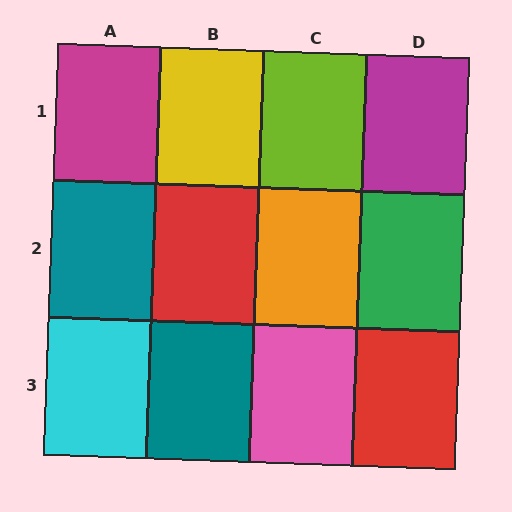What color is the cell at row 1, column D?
Magenta.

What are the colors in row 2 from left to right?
Teal, red, orange, green.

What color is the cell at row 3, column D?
Red.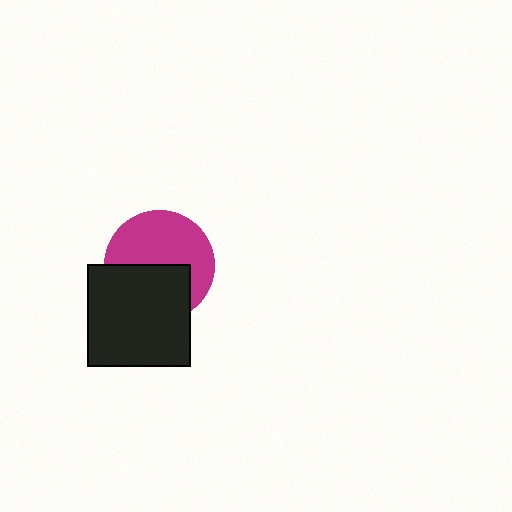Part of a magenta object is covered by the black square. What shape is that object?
It is a circle.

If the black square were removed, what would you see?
You would see the complete magenta circle.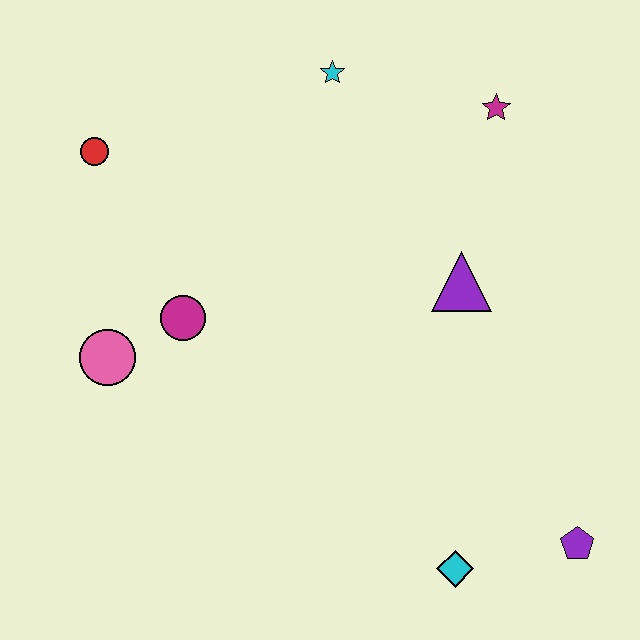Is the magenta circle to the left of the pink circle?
No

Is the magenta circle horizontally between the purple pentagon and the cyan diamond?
No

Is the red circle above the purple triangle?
Yes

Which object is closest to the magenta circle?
The pink circle is closest to the magenta circle.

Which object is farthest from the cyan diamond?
The red circle is farthest from the cyan diamond.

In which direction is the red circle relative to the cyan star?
The red circle is to the left of the cyan star.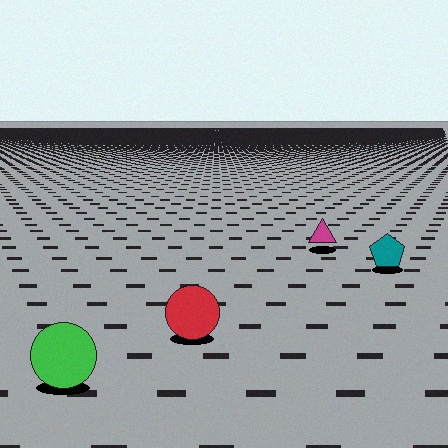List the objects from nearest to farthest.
From nearest to farthest: the green circle, the red circle, the teal pentagon, the magenta triangle.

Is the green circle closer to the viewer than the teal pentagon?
Yes. The green circle is closer — you can tell from the texture gradient: the ground texture is coarser near it.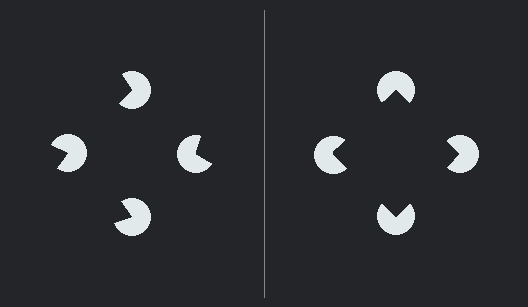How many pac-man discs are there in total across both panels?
8 — 4 on each side.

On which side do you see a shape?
An illusory square appears on the right side. On the left side the wedge cuts are rotated, so no coherent shape forms.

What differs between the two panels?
The pac-man discs are positioned identically on both sides; only the wedge orientations differ. On the right they align to a square; on the left they are misaligned.